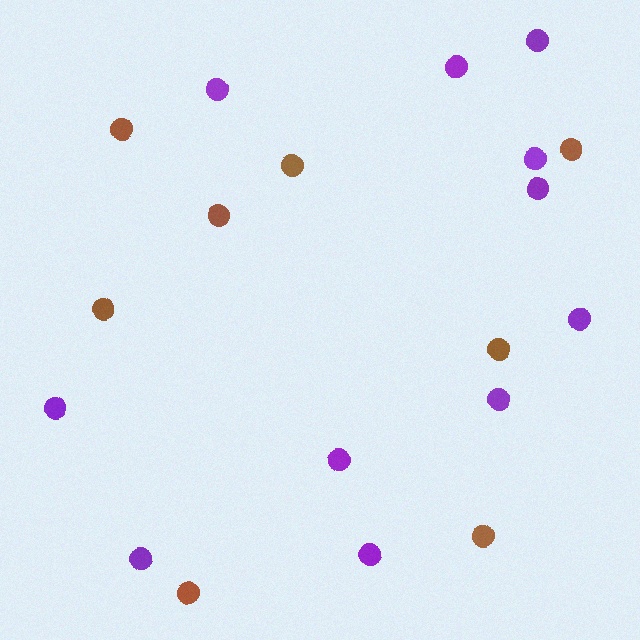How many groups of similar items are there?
There are 2 groups: one group of brown circles (8) and one group of purple circles (11).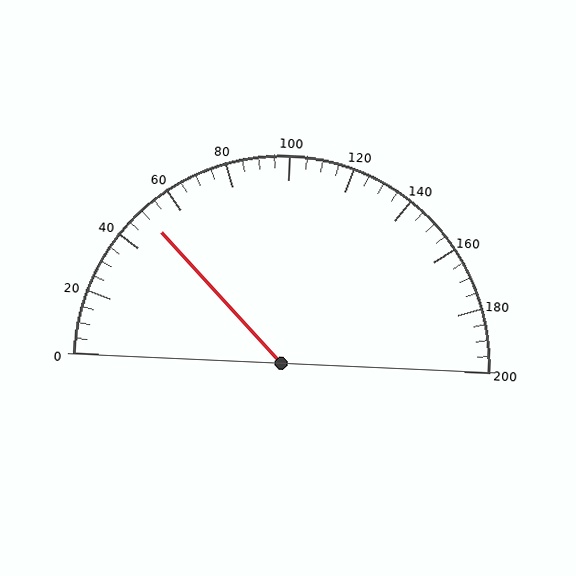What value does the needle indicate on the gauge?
The needle indicates approximately 50.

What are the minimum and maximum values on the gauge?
The gauge ranges from 0 to 200.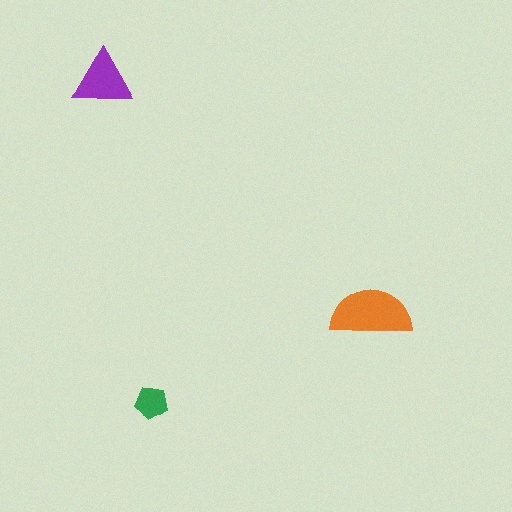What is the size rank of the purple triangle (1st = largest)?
2nd.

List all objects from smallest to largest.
The green pentagon, the purple triangle, the orange semicircle.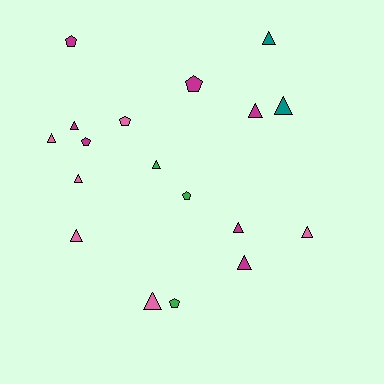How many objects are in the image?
There are 18 objects.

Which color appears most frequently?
Magenta, with 7 objects.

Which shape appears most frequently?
Triangle, with 12 objects.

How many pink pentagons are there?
There is 1 pink pentagon.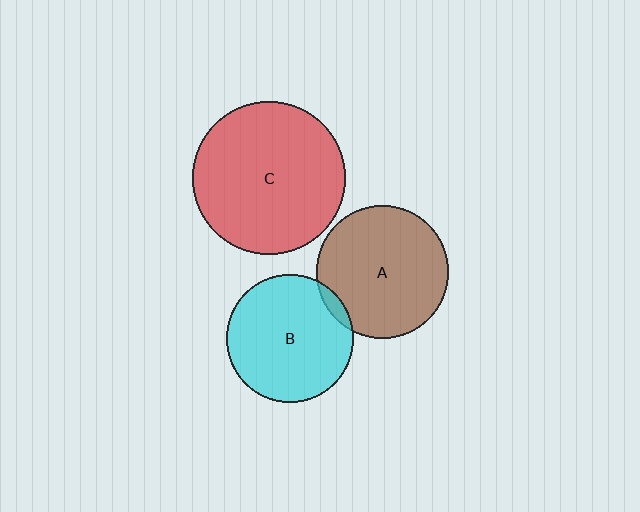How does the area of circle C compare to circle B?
Approximately 1.4 times.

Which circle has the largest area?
Circle C (red).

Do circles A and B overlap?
Yes.